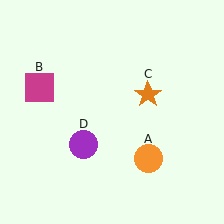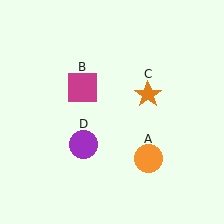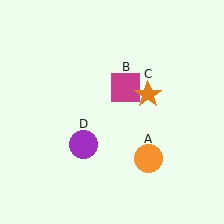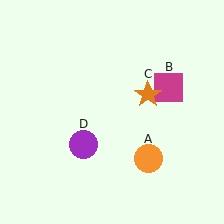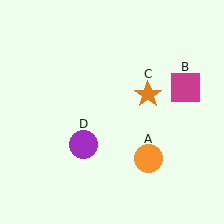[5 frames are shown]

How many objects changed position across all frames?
1 object changed position: magenta square (object B).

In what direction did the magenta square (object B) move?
The magenta square (object B) moved right.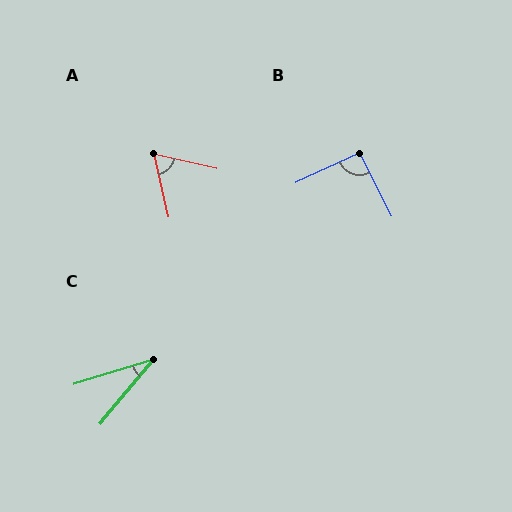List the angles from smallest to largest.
C (33°), A (64°), B (92°).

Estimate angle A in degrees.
Approximately 64 degrees.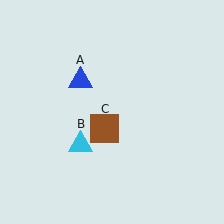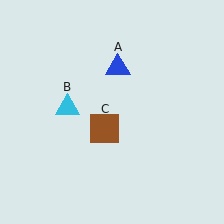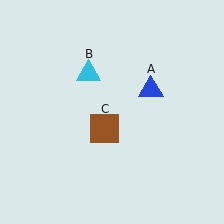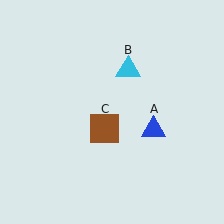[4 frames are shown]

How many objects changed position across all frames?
2 objects changed position: blue triangle (object A), cyan triangle (object B).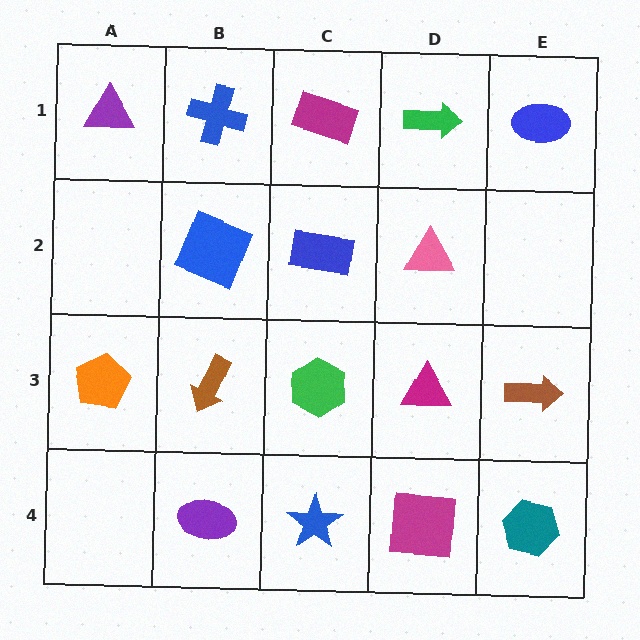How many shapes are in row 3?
5 shapes.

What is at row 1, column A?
A purple triangle.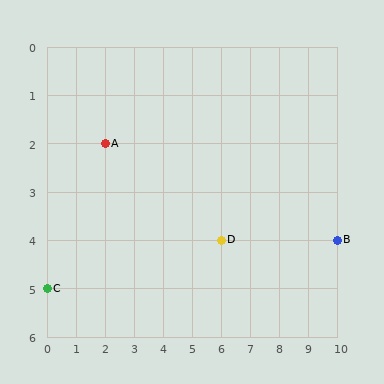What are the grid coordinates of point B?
Point B is at grid coordinates (10, 4).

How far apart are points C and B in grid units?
Points C and B are 10 columns and 1 row apart (about 10.0 grid units diagonally).